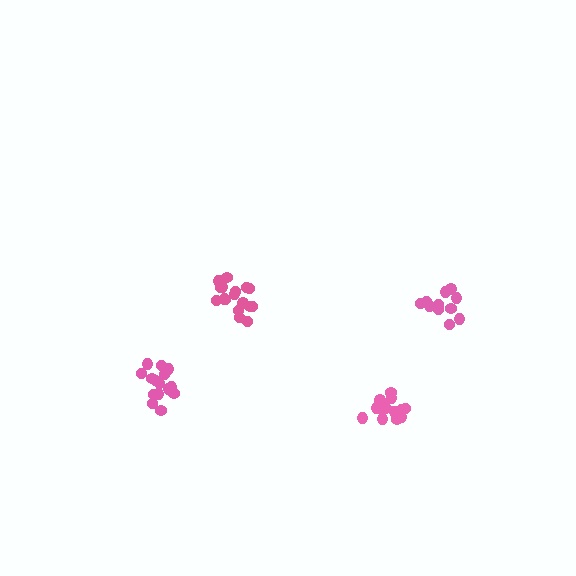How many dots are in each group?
Group 1: 15 dots, Group 2: 11 dots, Group 3: 14 dots, Group 4: 17 dots (57 total).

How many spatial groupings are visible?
There are 4 spatial groupings.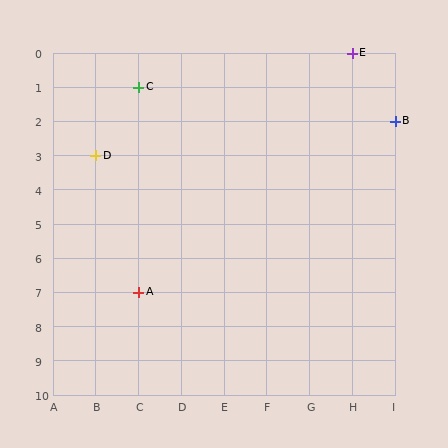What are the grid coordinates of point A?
Point A is at grid coordinates (C, 7).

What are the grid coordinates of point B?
Point B is at grid coordinates (I, 2).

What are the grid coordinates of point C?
Point C is at grid coordinates (C, 1).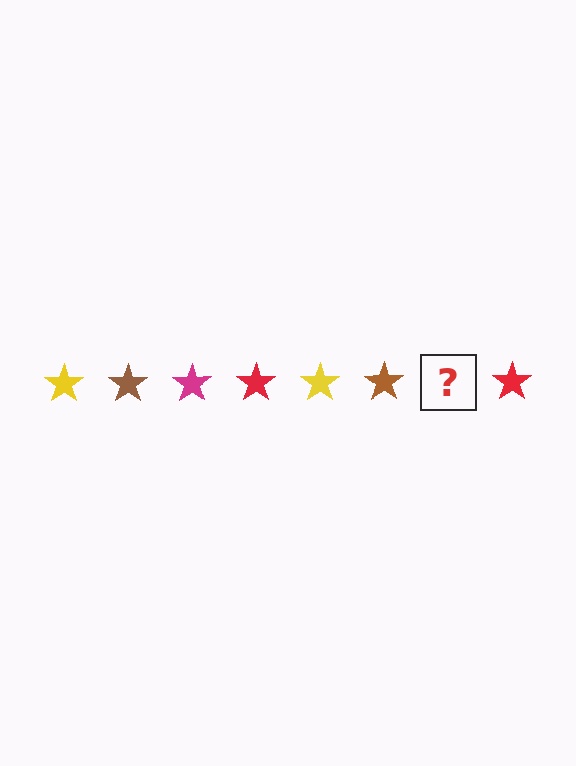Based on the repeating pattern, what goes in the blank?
The blank should be a magenta star.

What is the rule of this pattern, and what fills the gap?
The rule is that the pattern cycles through yellow, brown, magenta, red stars. The gap should be filled with a magenta star.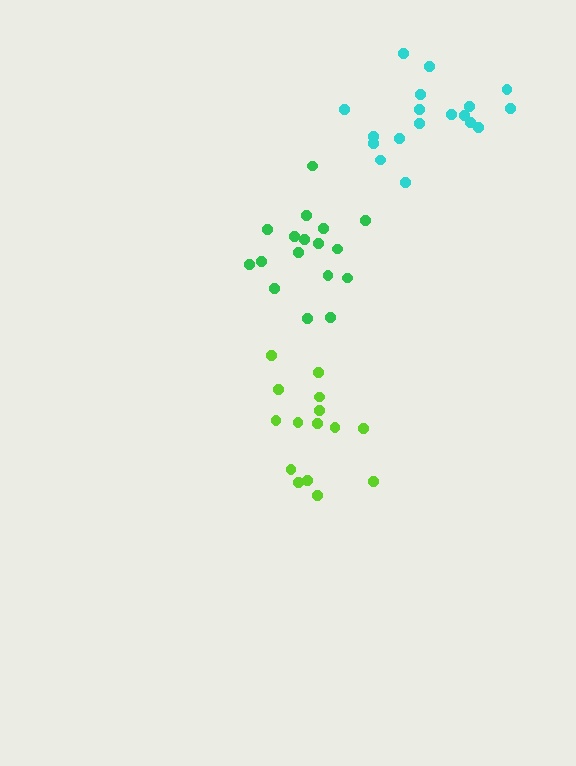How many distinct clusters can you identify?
There are 3 distinct clusters.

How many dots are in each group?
Group 1: 18 dots, Group 2: 17 dots, Group 3: 15 dots (50 total).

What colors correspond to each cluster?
The clusters are colored: cyan, green, lime.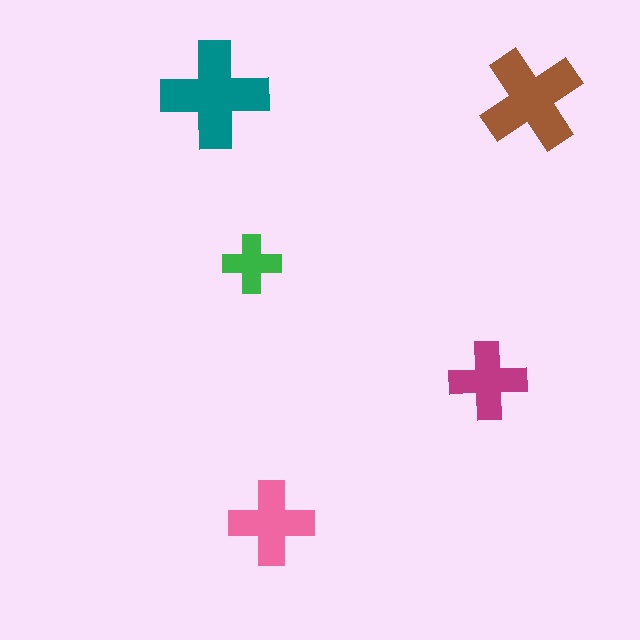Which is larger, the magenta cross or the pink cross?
The pink one.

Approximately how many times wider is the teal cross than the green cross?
About 2 times wider.